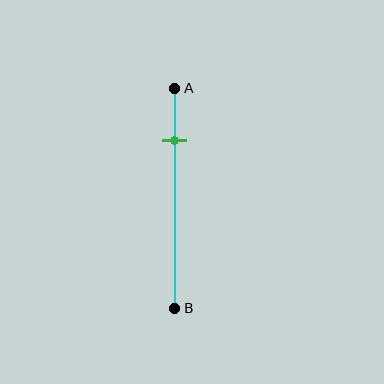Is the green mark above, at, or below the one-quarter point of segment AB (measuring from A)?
The green mark is approximately at the one-quarter point of segment AB.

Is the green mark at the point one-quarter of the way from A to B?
Yes, the mark is approximately at the one-quarter point.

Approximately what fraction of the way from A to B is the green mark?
The green mark is approximately 25% of the way from A to B.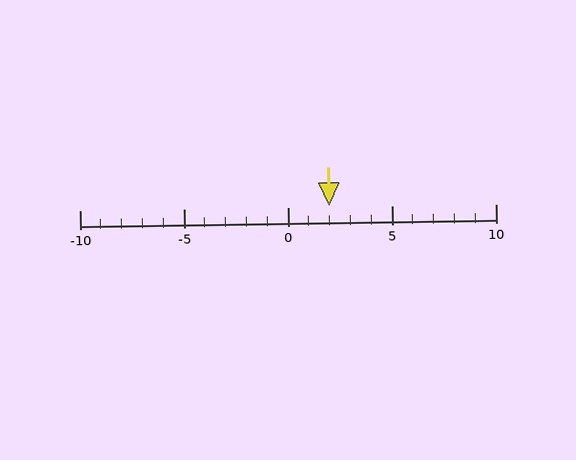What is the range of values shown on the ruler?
The ruler shows values from -10 to 10.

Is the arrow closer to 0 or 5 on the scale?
The arrow is closer to 0.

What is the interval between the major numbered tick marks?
The major tick marks are spaced 5 units apart.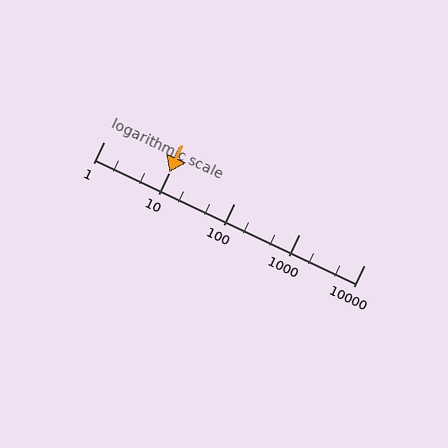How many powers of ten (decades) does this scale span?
The scale spans 4 decades, from 1 to 10000.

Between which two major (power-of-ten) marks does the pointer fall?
The pointer is between 10 and 100.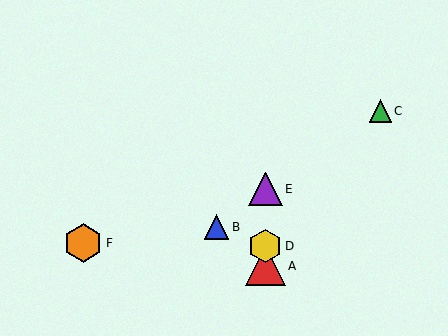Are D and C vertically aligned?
No, D is at x≈265 and C is at x≈380.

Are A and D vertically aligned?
Yes, both are at x≈265.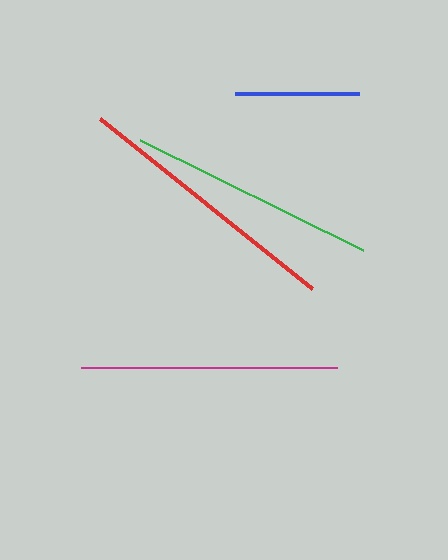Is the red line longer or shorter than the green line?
The red line is longer than the green line.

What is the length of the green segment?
The green segment is approximately 248 pixels long.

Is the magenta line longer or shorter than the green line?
The magenta line is longer than the green line.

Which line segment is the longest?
The red line is the longest at approximately 272 pixels.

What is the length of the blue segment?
The blue segment is approximately 124 pixels long.